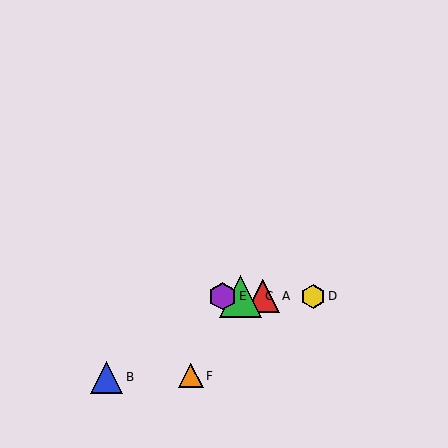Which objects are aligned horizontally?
Objects A, C, D, E are aligned horizontally.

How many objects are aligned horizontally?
4 objects (A, C, D, E) are aligned horizontally.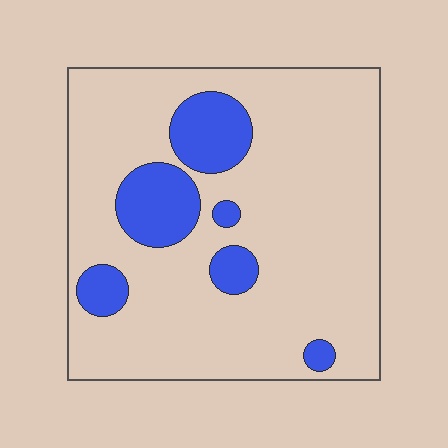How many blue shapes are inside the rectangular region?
6.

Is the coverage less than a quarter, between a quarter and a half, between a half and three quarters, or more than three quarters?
Less than a quarter.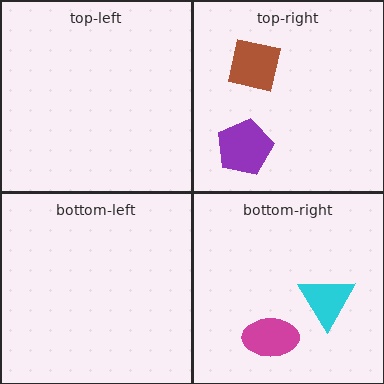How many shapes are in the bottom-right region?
2.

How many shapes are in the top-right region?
2.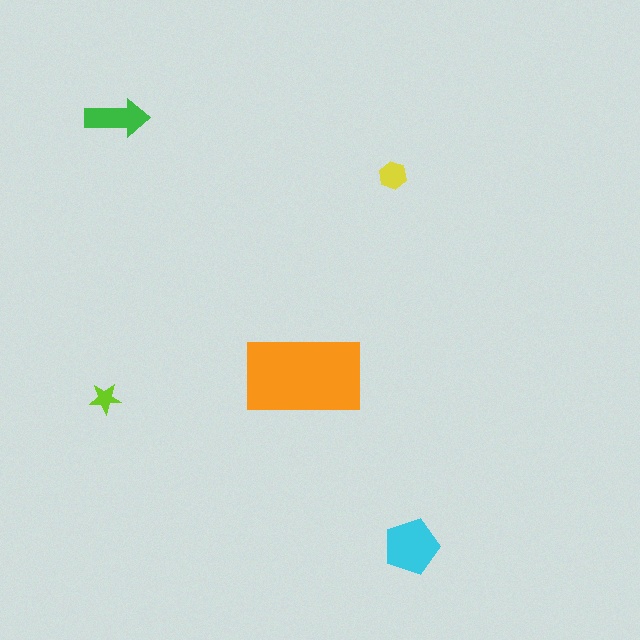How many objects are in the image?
There are 5 objects in the image.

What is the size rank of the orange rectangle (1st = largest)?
1st.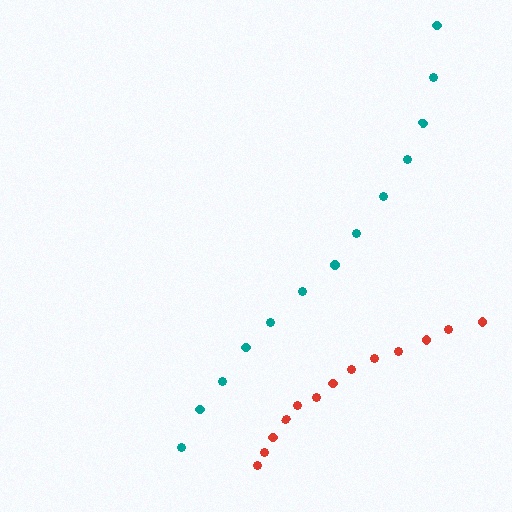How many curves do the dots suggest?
There are 2 distinct paths.